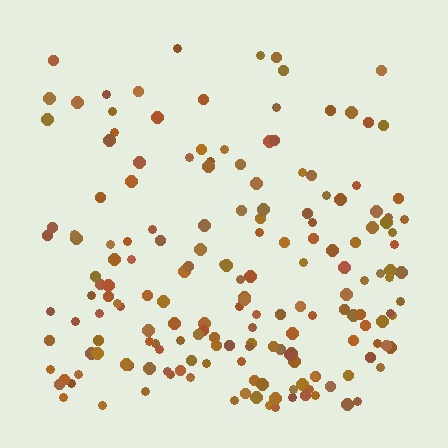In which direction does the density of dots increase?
From top to bottom, with the bottom side densest.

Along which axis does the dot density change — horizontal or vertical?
Vertical.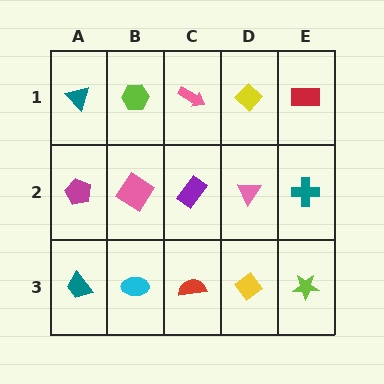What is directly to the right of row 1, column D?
A red rectangle.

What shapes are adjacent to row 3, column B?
A pink diamond (row 2, column B), a teal trapezoid (row 3, column A), a red semicircle (row 3, column C).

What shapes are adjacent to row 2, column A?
A teal triangle (row 1, column A), a teal trapezoid (row 3, column A), a pink diamond (row 2, column B).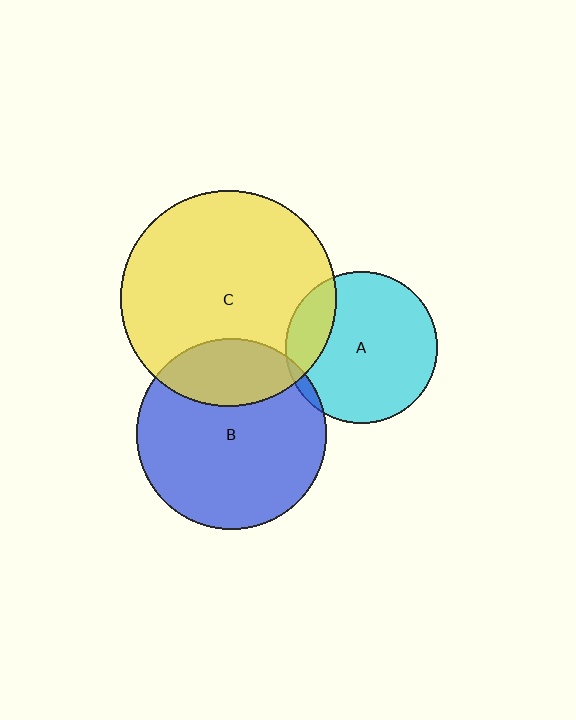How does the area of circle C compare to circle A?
Approximately 2.0 times.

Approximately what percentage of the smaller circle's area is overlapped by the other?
Approximately 20%.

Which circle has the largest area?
Circle C (yellow).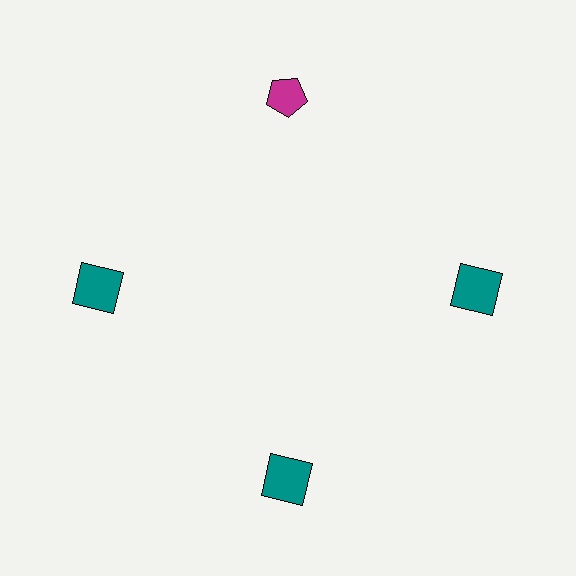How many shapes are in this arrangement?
There are 4 shapes arranged in a ring pattern.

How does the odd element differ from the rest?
It differs in both color (magenta instead of teal) and shape (pentagon instead of square).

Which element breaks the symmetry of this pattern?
The magenta pentagon at roughly the 12 o'clock position breaks the symmetry. All other shapes are teal squares.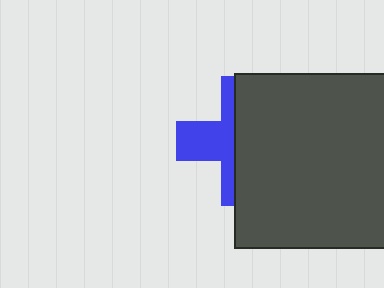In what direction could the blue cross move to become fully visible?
The blue cross could move left. That would shift it out from behind the dark gray rectangle entirely.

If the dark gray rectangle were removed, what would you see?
You would see the complete blue cross.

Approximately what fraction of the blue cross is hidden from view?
Roughly 61% of the blue cross is hidden behind the dark gray rectangle.